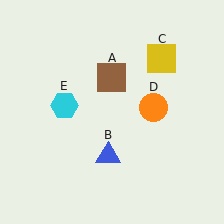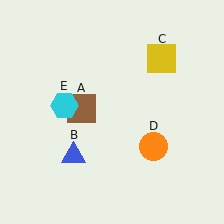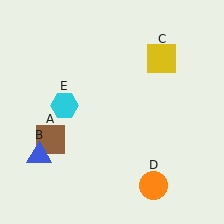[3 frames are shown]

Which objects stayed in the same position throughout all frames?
Yellow square (object C) and cyan hexagon (object E) remained stationary.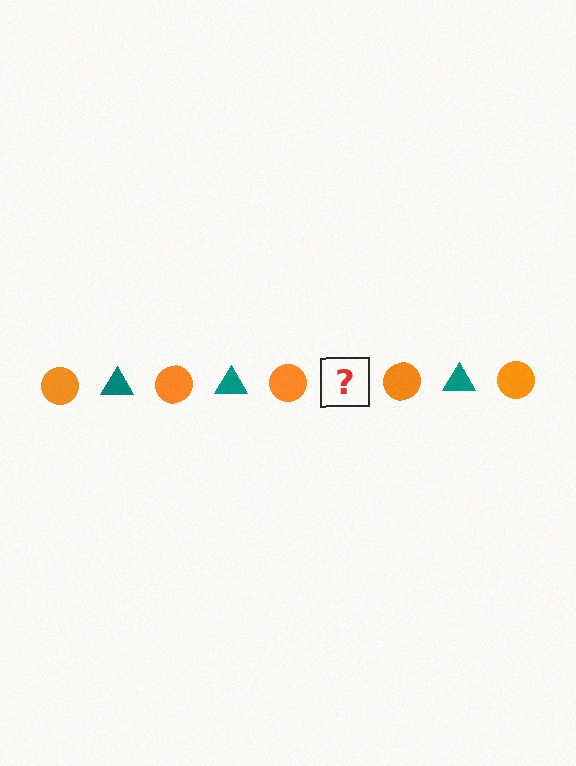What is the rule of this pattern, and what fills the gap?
The rule is that the pattern alternates between orange circle and teal triangle. The gap should be filled with a teal triangle.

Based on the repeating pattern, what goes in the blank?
The blank should be a teal triangle.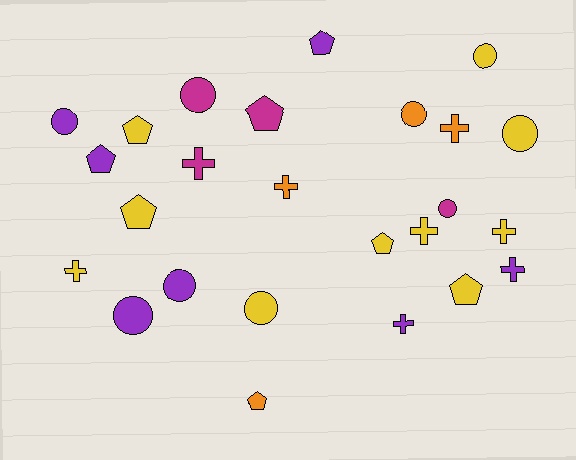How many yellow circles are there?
There are 3 yellow circles.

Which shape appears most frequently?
Circle, with 9 objects.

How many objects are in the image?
There are 25 objects.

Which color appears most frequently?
Yellow, with 10 objects.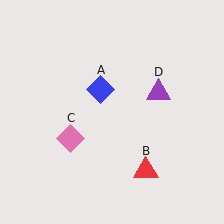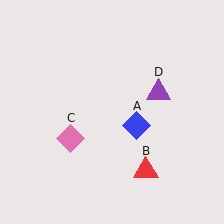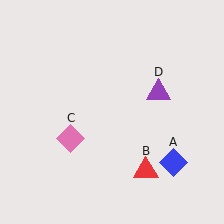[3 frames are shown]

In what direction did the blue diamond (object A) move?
The blue diamond (object A) moved down and to the right.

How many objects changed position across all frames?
1 object changed position: blue diamond (object A).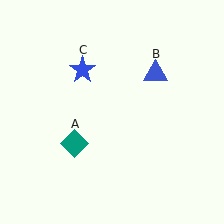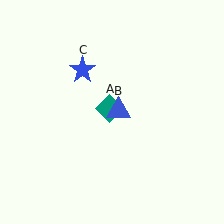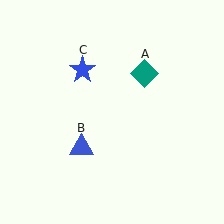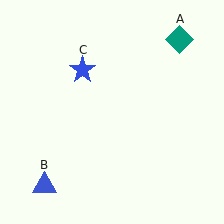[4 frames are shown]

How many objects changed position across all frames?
2 objects changed position: teal diamond (object A), blue triangle (object B).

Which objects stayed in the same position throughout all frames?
Blue star (object C) remained stationary.